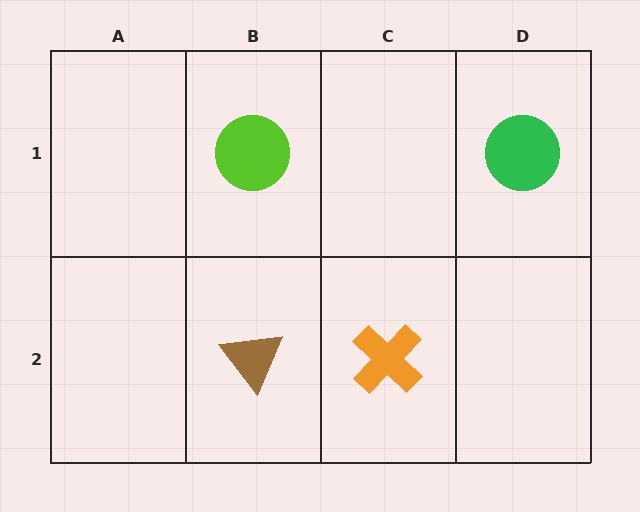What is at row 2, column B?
A brown triangle.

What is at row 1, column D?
A green circle.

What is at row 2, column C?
An orange cross.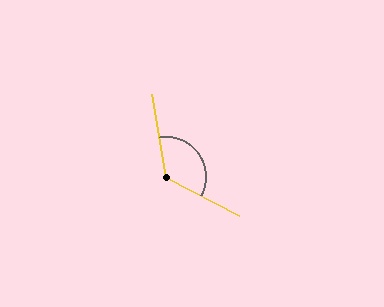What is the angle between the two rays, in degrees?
Approximately 127 degrees.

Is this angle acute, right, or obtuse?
It is obtuse.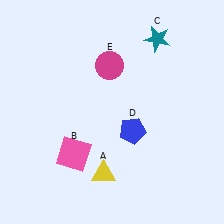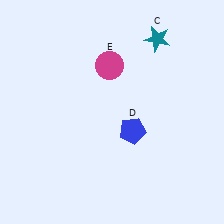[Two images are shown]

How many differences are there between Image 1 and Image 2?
There are 2 differences between the two images.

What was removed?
The pink square (B), the yellow triangle (A) were removed in Image 2.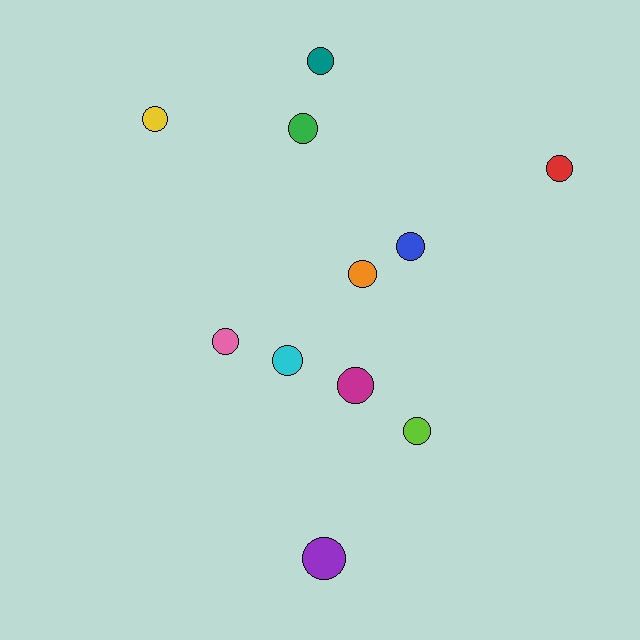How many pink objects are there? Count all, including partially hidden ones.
There is 1 pink object.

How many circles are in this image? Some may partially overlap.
There are 11 circles.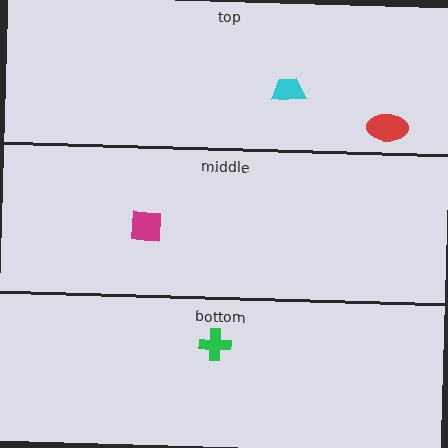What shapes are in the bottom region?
The green cross.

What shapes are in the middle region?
The magenta square.